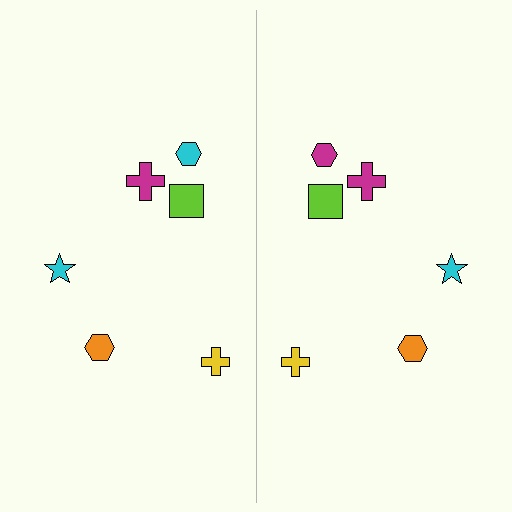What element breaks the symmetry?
The magenta hexagon on the right side breaks the symmetry — its mirror counterpart is cyan.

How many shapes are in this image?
There are 12 shapes in this image.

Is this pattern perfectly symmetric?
No, the pattern is not perfectly symmetric. The magenta hexagon on the right side breaks the symmetry — its mirror counterpart is cyan.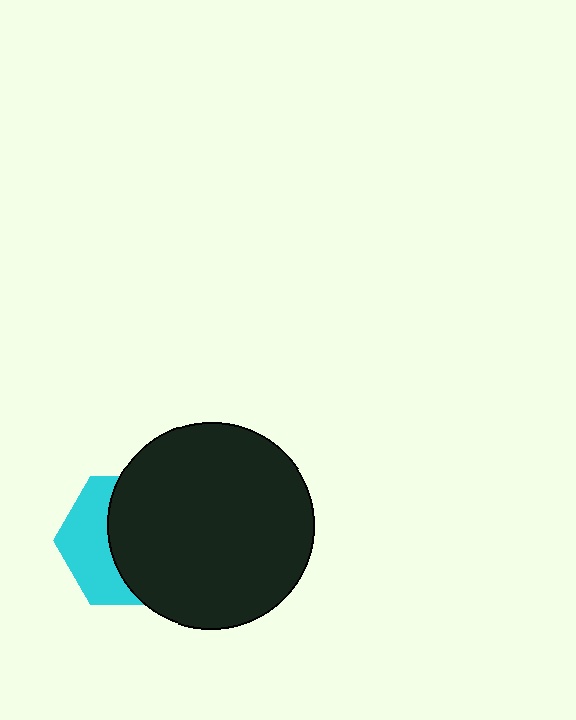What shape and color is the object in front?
The object in front is a black circle.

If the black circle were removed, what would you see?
You would see the complete cyan hexagon.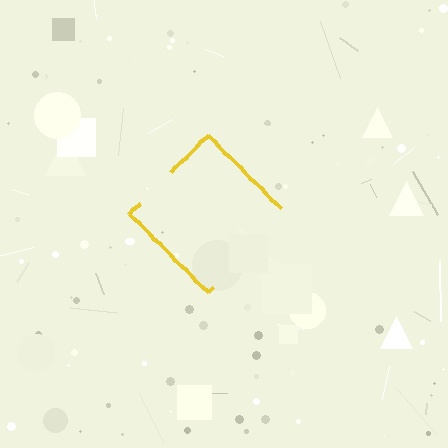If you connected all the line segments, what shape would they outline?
They would outline a diamond.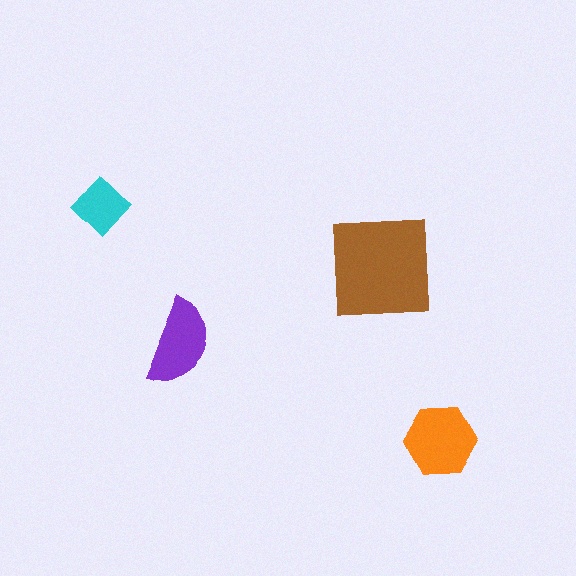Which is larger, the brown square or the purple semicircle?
The brown square.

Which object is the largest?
The brown square.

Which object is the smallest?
The cyan diamond.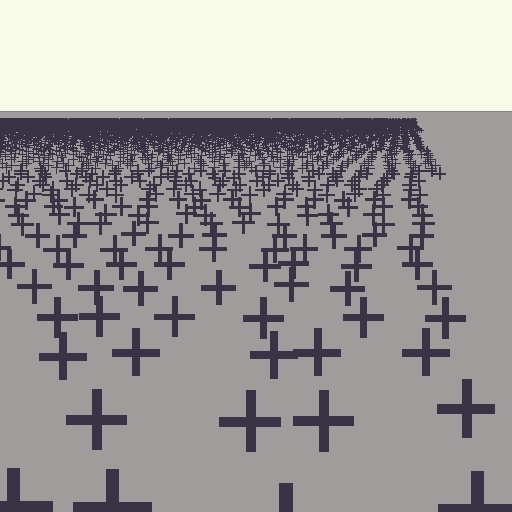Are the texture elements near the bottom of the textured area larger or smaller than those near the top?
Larger. Near the bottom, elements are closer to the viewer and appear at a bigger on-screen size.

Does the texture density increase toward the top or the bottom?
Density increases toward the top.